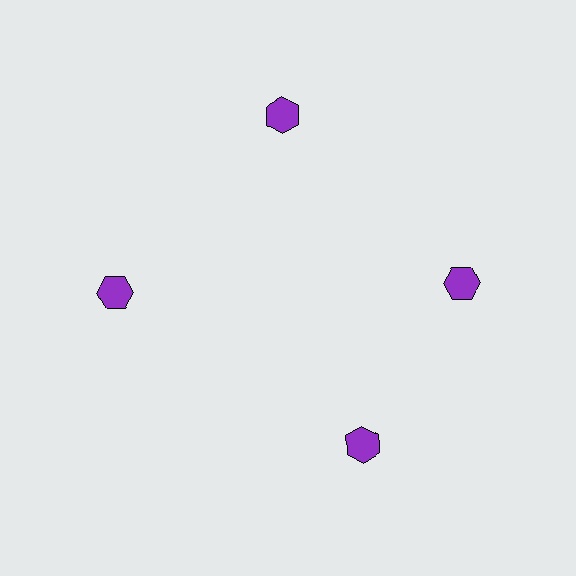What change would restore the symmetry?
The symmetry would be restored by rotating it back into even spacing with its neighbors so that all 4 hexagons sit at equal angles and equal distance from the center.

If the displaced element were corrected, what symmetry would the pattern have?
It would have 4-fold rotational symmetry — the pattern would map onto itself every 90 degrees.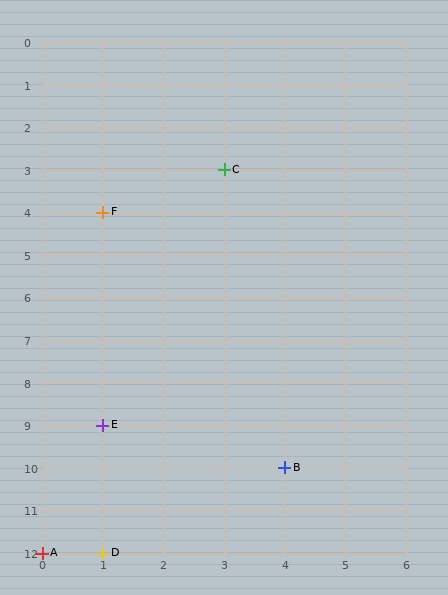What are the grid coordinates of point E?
Point E is at grid coordinates (1, 9).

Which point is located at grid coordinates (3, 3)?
Point C is at (3, 3).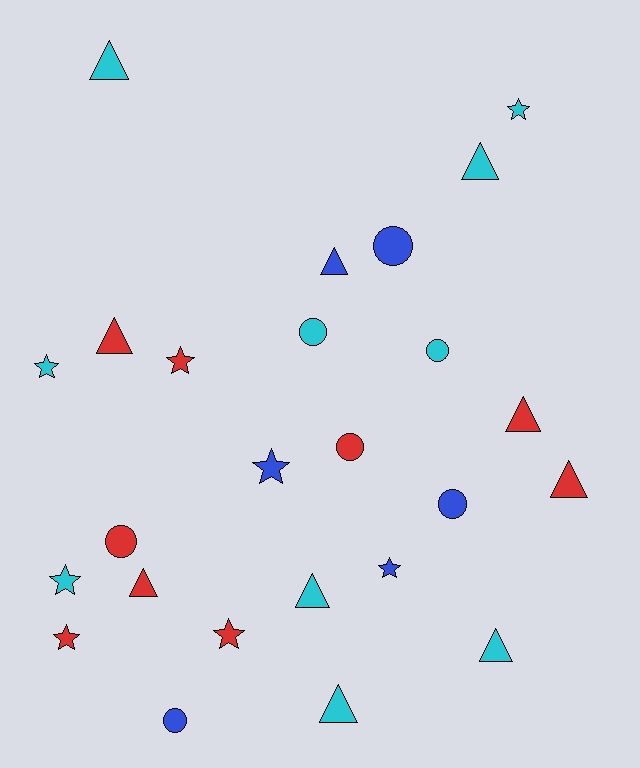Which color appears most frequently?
Cyan, with 10 objects.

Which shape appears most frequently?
Triangle, with 10 objects.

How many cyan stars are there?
There are 3 cyan stars.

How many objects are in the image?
There are 25 objects.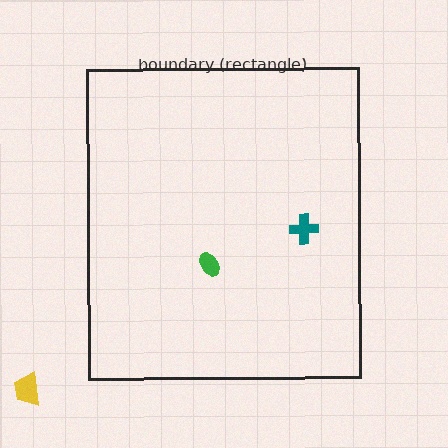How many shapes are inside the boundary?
2 inside, 1 outside.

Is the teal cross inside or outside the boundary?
Inside.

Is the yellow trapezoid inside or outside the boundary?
Outside.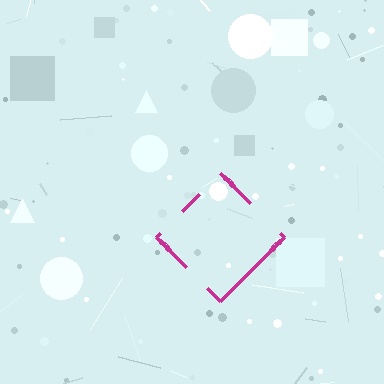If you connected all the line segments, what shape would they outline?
They would outline a diamond.